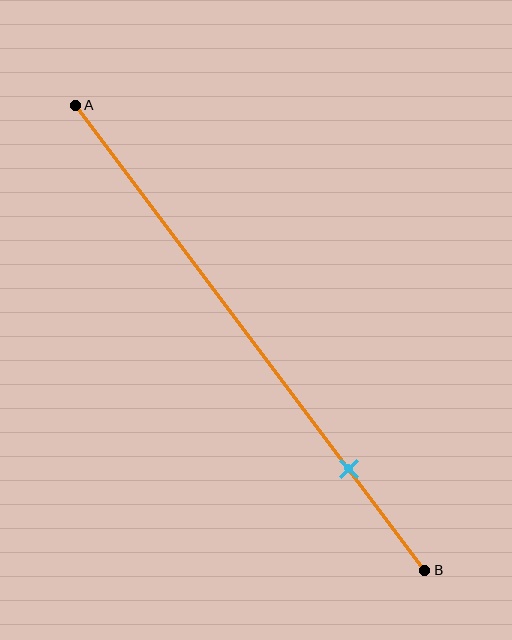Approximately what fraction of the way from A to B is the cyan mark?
The cyan mark is approximately 80% of the way from A to B.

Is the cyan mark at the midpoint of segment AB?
No, the mark is at about 80% from A, not at the 50% midpoint.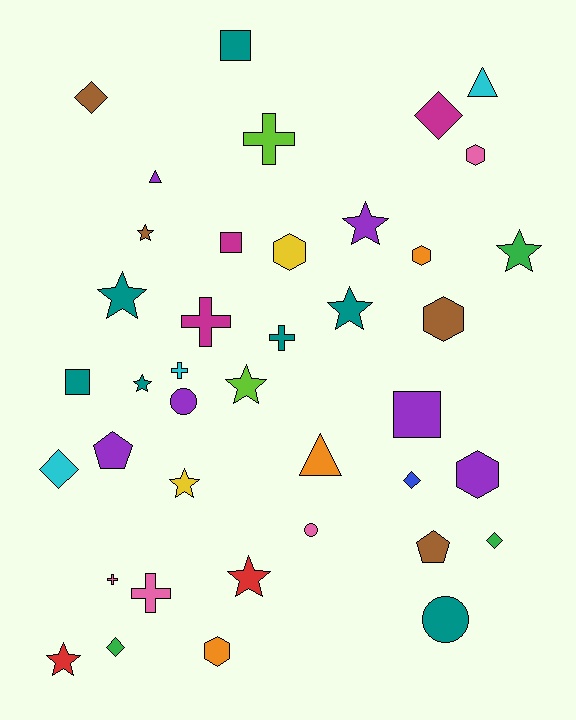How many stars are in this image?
There are 10 stars.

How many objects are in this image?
There are 40 objects.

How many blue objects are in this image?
There is 1 blue object.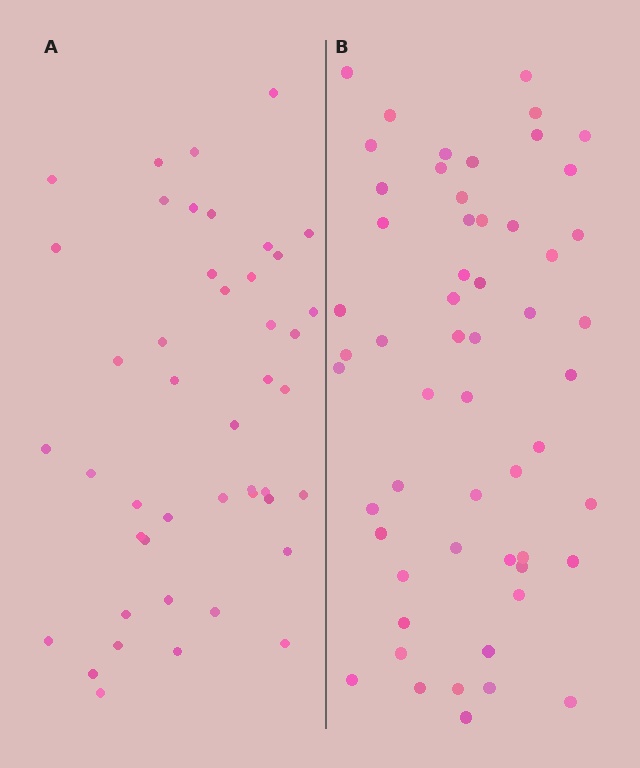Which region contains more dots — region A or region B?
Region B (the right region) has more dots.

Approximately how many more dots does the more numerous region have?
Region B has roughly 12 or so more dots than region A.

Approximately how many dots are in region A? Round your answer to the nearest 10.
About 40 dots. (The exact count is 45, which rounds to 40.)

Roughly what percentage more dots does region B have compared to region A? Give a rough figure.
About 25% more.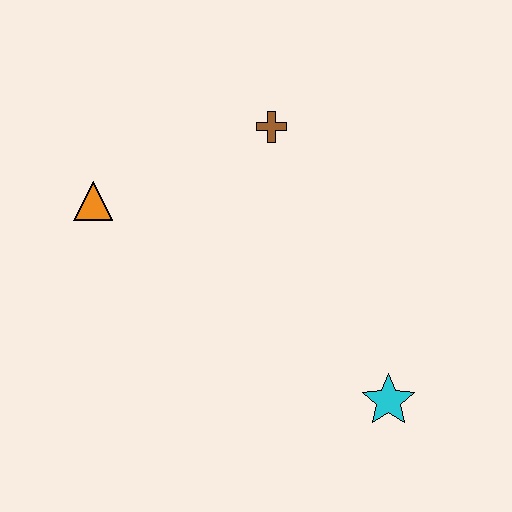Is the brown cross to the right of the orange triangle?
Yes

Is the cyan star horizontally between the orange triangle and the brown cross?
No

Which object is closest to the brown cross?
The orange triangle is closest to the brown cross.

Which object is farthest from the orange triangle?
The cyan star is farthest from the orange triangle.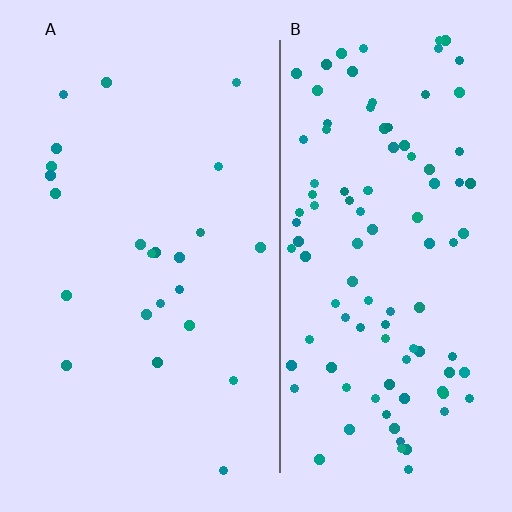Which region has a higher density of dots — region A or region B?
B (the right).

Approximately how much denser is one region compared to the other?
Approximately 4.4× — region B over region A.